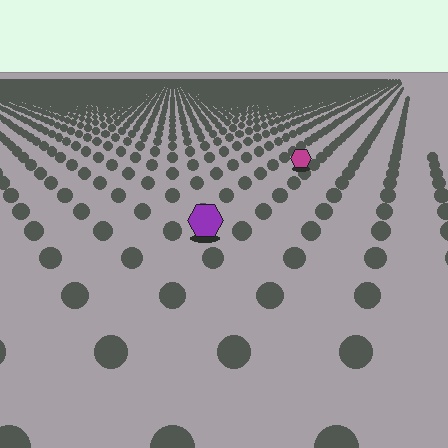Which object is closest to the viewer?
The purple hexagon is closest. The texture marks near it are larger and more spread out.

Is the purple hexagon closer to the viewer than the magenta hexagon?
Yes. The purple hexagon is closer — you can tell from the texture gradient: the ground texture is coarser near it.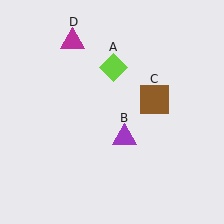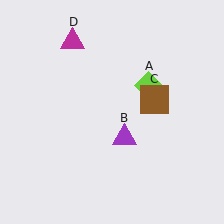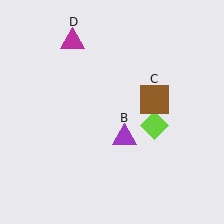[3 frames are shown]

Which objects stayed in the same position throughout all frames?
Purple triangle (object B) and brown square (object C) and magenta triangle (object D) remained stationary.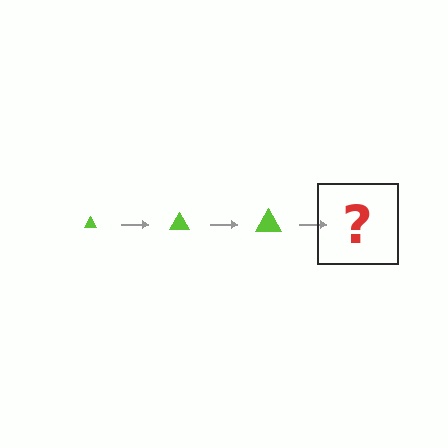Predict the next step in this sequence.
The next step is a lime triangle, larger than the previous one.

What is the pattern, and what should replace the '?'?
The pattern is that the triangle gets progressively larger each step. The '?' should be a lime triangle, larger than the previous one.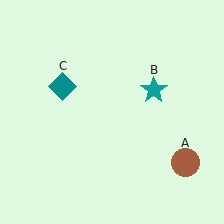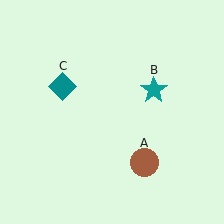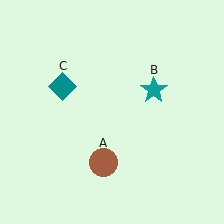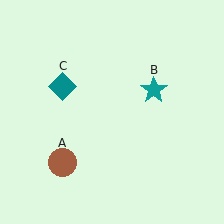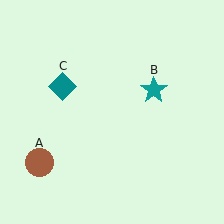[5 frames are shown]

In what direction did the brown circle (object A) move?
The brown circle (object A) moved left.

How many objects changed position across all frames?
1 object changed position: brown circle (object A).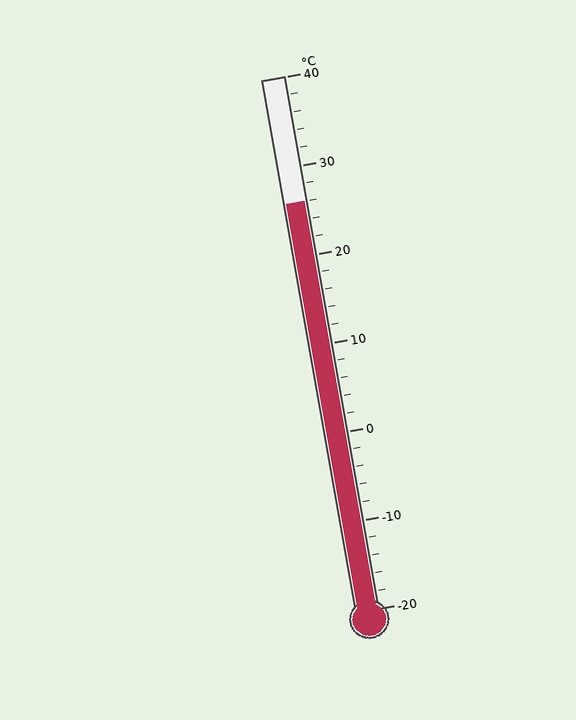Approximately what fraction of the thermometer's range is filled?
The thermometer is filled to approximately 75% of its range.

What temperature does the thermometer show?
The thermometer shows approximately 26°C.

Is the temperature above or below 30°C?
The temperature is below 30°C.